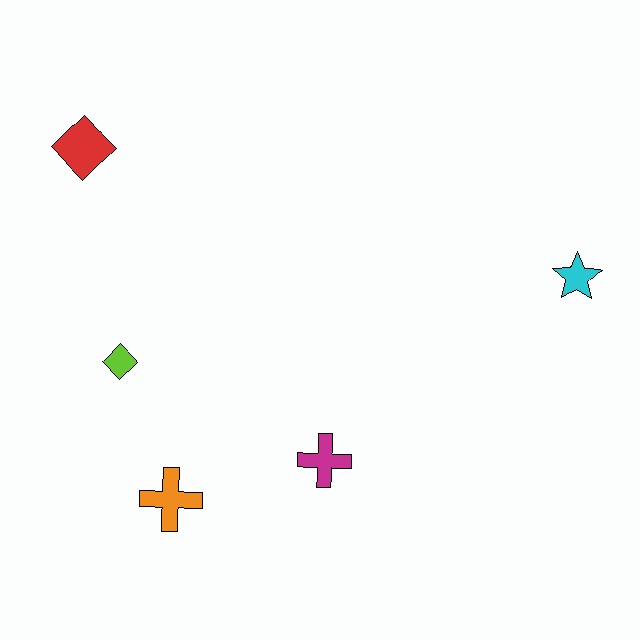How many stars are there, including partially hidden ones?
There is 1 star.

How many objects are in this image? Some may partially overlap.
There are 5 objects.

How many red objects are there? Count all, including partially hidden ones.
There is 1 red object.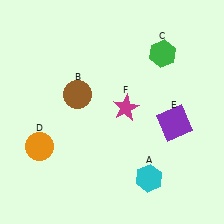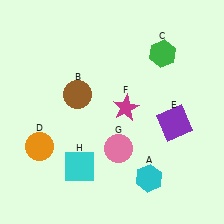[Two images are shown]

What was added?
A pink circle (G), a cyan square (H) were added in Image 2.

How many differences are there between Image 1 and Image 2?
There are 2 differences between the two images.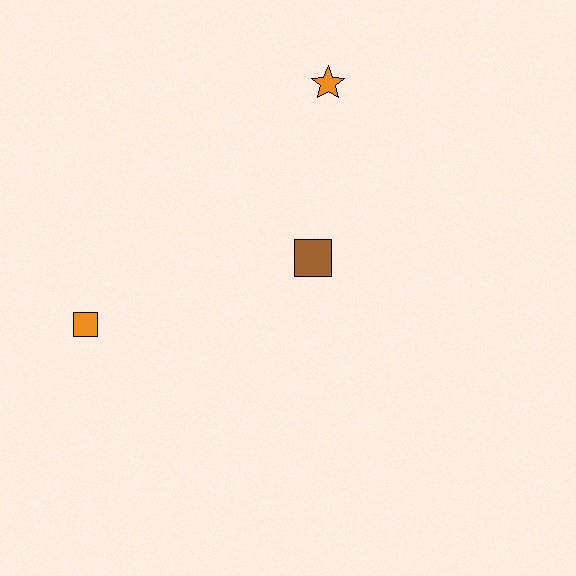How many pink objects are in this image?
There are no pink objects.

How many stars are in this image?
There is 1 star.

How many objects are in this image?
There are 3 objects.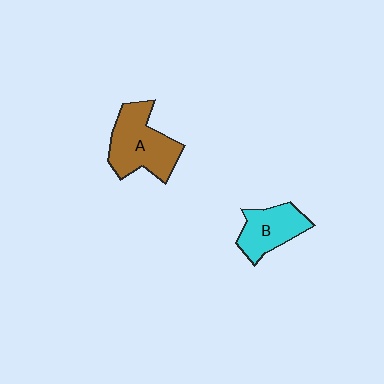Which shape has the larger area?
Shape A (brown).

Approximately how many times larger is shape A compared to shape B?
Approximately 1.4 times.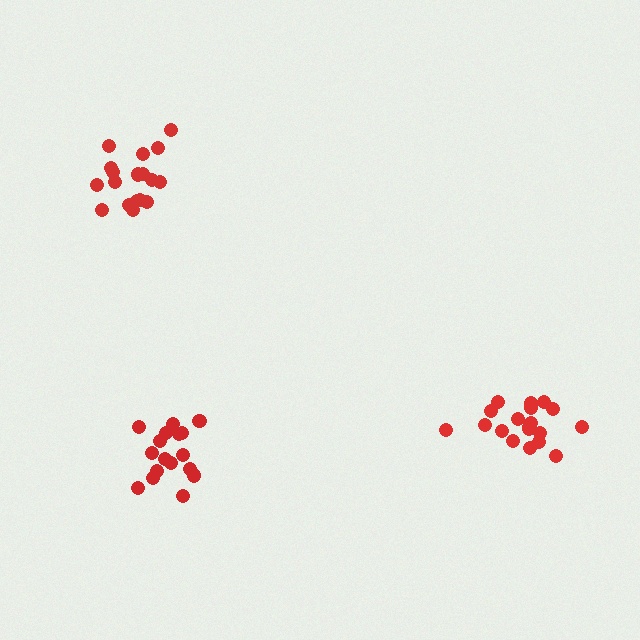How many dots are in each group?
Group 1: 18 dots, Group 2: 17 dots, Group 3: 19 dots (54 total).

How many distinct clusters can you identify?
There are 3 distinct clusters.